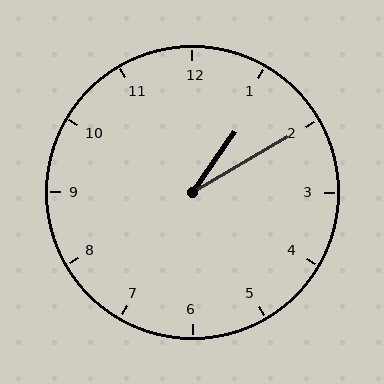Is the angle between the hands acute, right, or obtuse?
It is acute.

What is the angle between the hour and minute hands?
Approximately 25 degrees.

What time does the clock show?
1:10.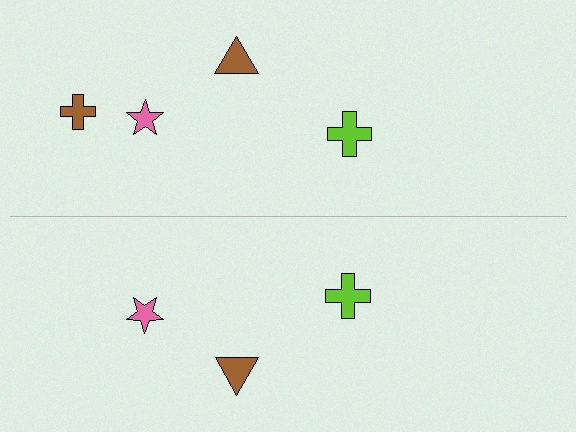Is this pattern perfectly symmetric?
No, the pattern is not perfectly symmetric. A brown cross is missing from the bottom side.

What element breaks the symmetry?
A brown cross is missing from the bottom side.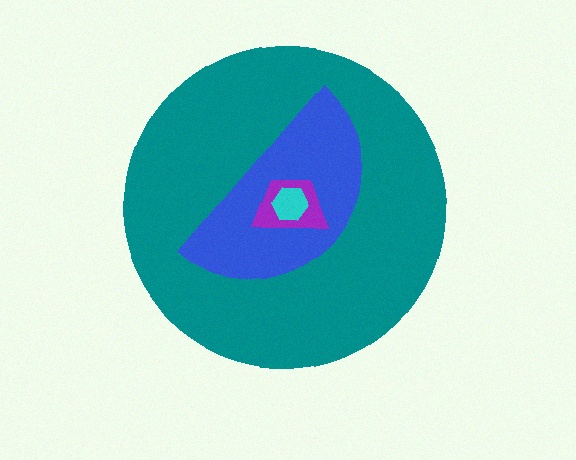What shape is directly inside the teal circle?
The blue semicircle.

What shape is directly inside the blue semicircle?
The purple trapezoid.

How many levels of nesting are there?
4.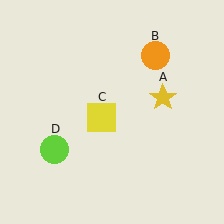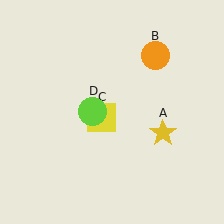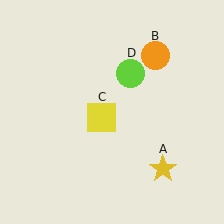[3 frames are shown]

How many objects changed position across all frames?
2 objects changed position: yellow star (object A), lime circle (object D).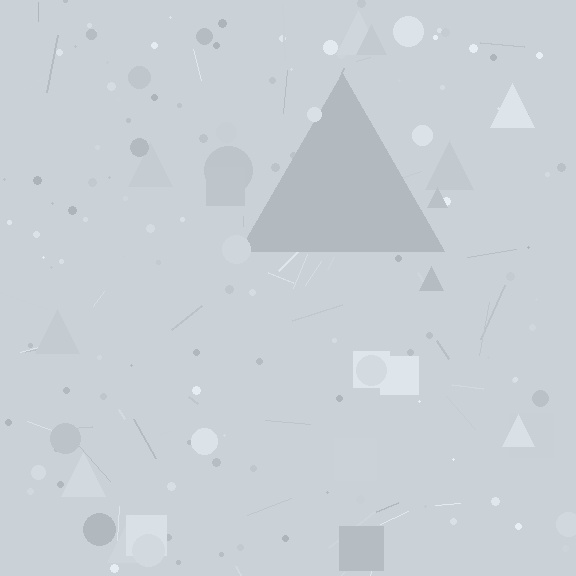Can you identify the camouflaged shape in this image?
The camouflaged shape is a triangle.